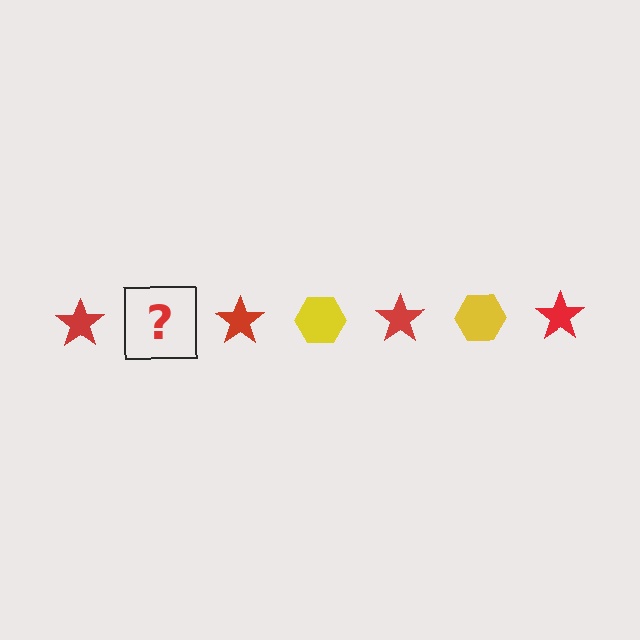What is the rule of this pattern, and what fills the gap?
The rule is that the pattern alternates between red star and yellow hexagon. The gap should be filled with a yellow hexagon.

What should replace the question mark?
The question mark should be replaced with a yellow hexagon.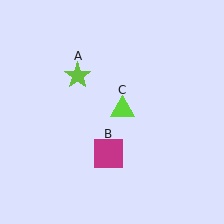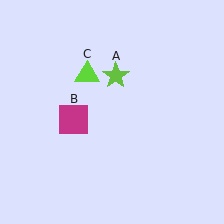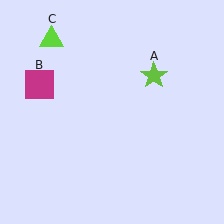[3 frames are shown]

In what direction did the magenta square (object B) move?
The magenta square (object B) moved up and to the left.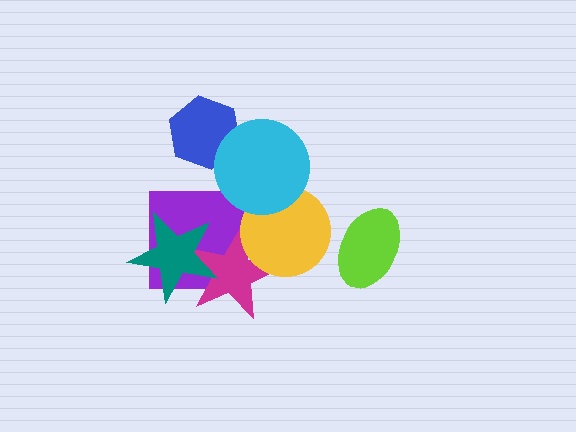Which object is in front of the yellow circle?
The cyan circle is in front of the yellow circle.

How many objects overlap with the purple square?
2 objects overlap with the purple square.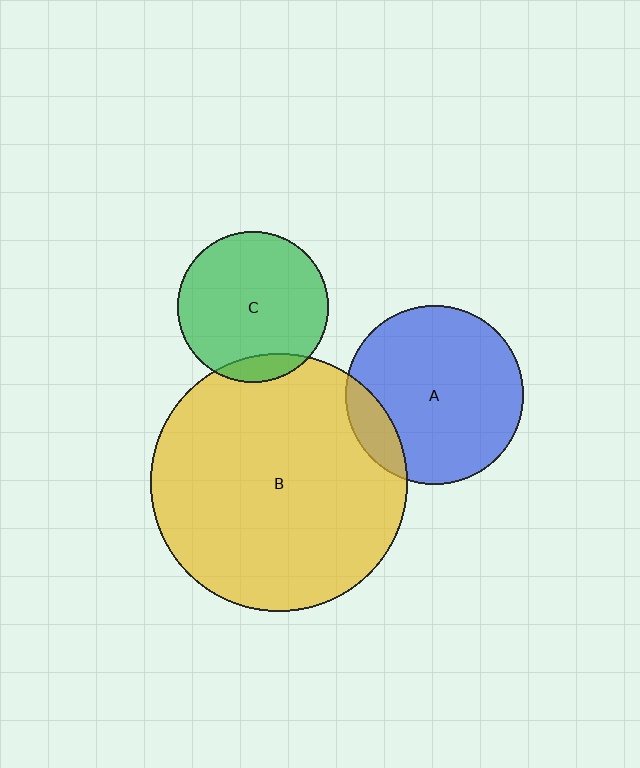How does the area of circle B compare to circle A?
Approximately 2.1 times.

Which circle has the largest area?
Circle B (yellow).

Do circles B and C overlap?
Yes.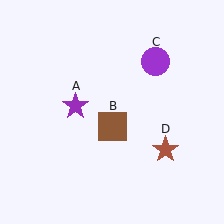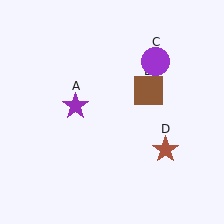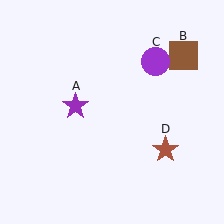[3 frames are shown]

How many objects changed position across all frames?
1 object changed position: brown square (object B).